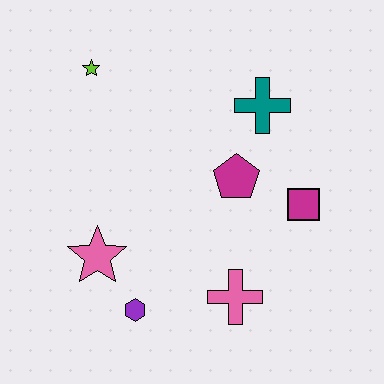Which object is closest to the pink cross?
The purple hexagon is closest to the pink cross.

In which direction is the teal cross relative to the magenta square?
The teal cross is above the magenta square.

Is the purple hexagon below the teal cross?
Yes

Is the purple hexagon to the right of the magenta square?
No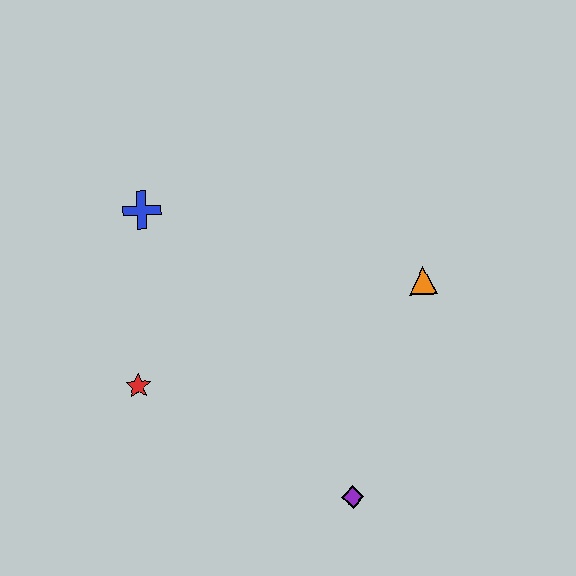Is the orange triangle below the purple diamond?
No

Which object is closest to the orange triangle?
The purple diamond is closest to the orange triangle.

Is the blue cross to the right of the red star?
Yes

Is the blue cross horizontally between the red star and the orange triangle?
Yes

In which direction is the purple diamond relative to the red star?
The purple diamond is to the right of the red star.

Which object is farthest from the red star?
The orange triangle is farthest from the red star.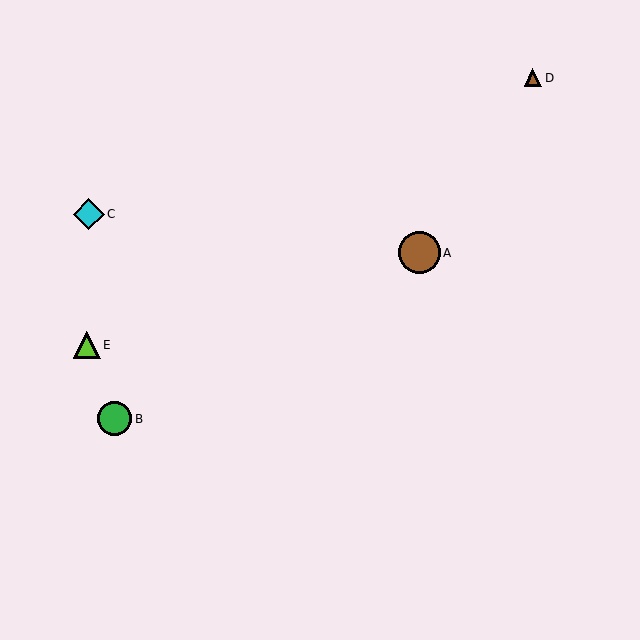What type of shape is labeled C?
Shape C is a cyan diamond.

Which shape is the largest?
The brown circle (labeled A) is the largest.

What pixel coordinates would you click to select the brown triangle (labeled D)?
Click at (533, 78) to select the brown triangle D.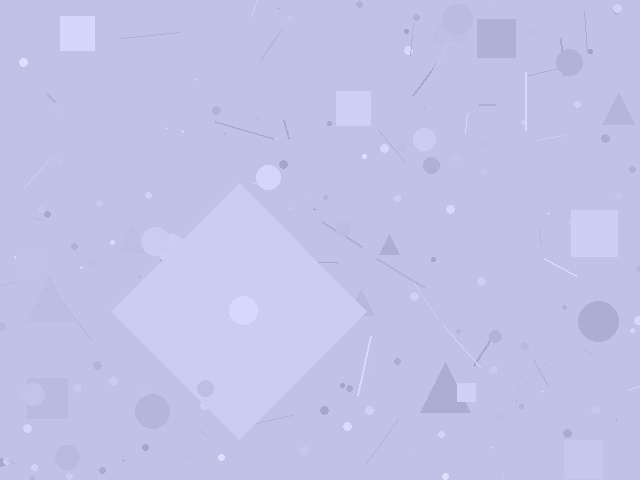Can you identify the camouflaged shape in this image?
The camouflaged shape is a diamond.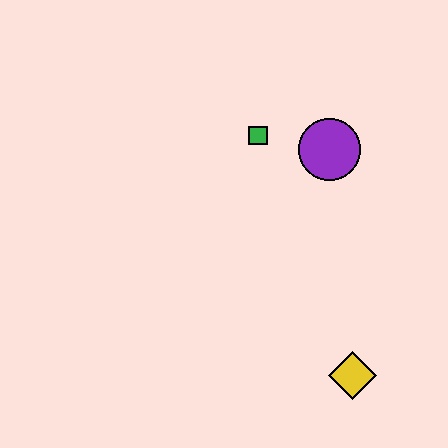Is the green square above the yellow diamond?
Yes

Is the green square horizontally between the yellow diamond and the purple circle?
No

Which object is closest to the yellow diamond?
The purple circle is closest to the yellow diamond.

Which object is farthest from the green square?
The yellow diamond is farthest from the green square.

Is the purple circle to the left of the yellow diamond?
Yes